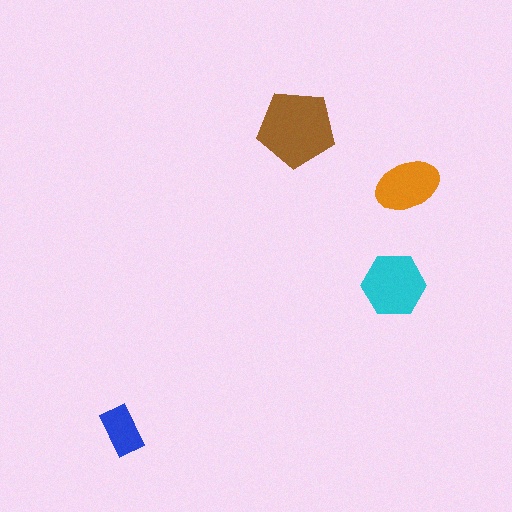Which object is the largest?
The brown pentagon.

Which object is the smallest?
The blue rectangle.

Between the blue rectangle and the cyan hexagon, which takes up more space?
The cyan hexagon.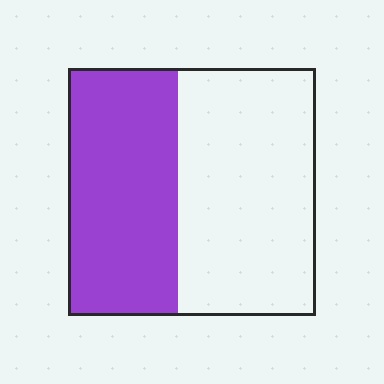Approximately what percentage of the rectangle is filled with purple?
Approximately 45%.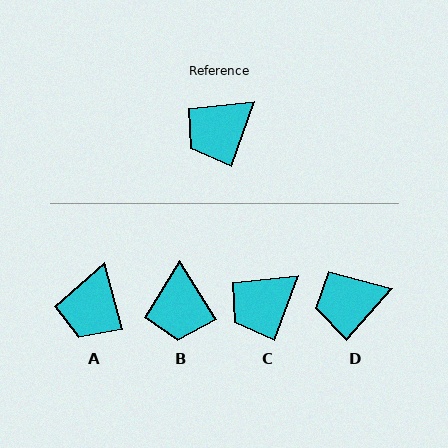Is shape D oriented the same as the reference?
No, it is off by about 22 degrees.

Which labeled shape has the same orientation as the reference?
C.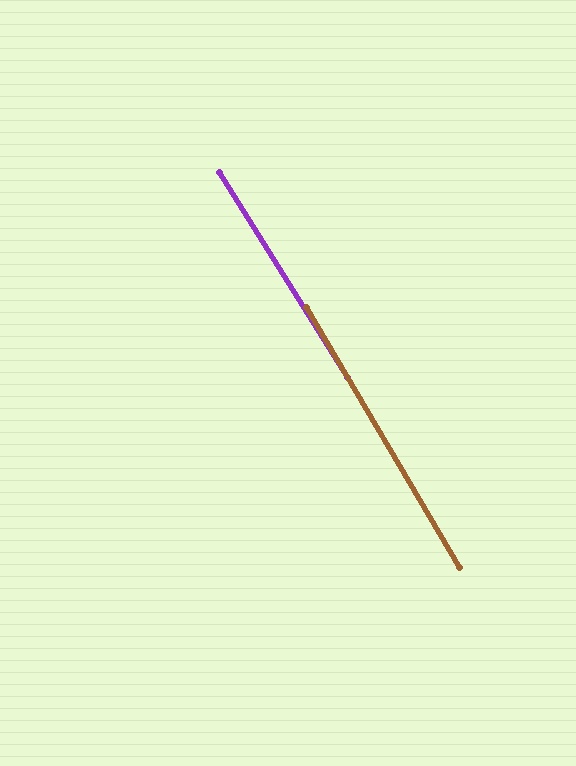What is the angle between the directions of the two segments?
Approximately 1 degree.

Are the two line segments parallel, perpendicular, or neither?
Parallel — their directions differ by only 1.5°.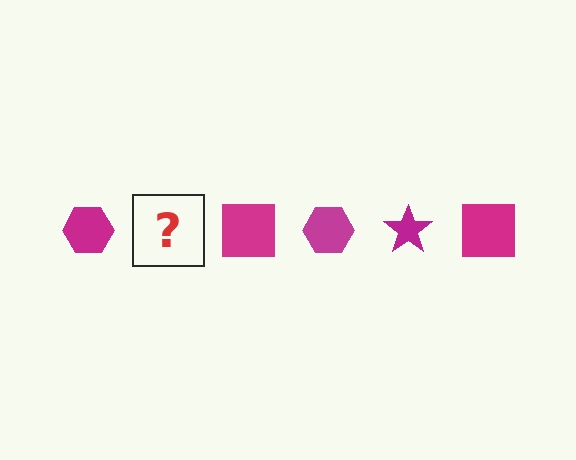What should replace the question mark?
The question mark should be replaced with a magenta star.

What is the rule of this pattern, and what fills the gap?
The rule is that the pattern cycles through hexagon, star, square shapes in magenta. The gap should be filled with a magenta star.